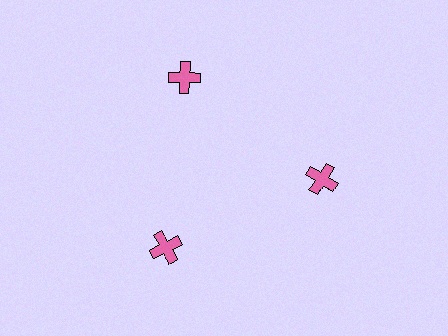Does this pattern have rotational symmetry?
Yes, this pattern has 3-fold rotational symmetry. It looks the same after rotating 120 degrees around the center.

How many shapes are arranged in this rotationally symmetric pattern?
There are 3 shapes, arranged in 3 groups of 1.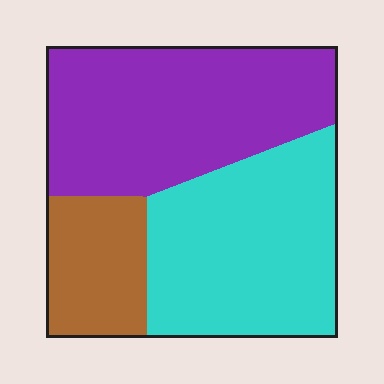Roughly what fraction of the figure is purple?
Purple covers around 45% of the figure.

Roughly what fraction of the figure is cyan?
Cyan covers around 40% of the figure.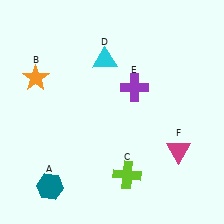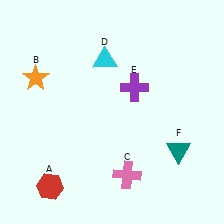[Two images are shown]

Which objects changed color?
A changed from teal to red. C changed from lime to pink. F changed from magenta to teal.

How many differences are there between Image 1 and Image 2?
There are 3 differences between the two images.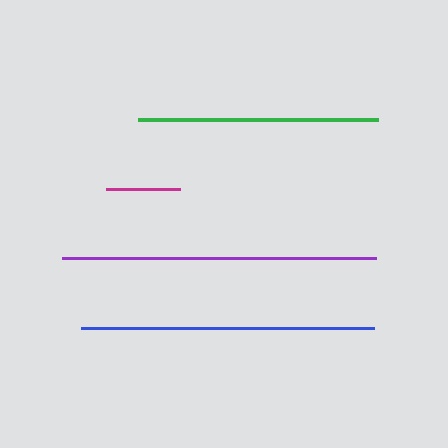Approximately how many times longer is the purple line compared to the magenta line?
The purple line is approximately 4.3 times the length of the magenta line.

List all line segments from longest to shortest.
From longest to shortest: purple, blue, green, magenta.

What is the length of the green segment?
The green segment is approximately 240 pixels long.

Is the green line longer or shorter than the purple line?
The purple line is longer than the green line.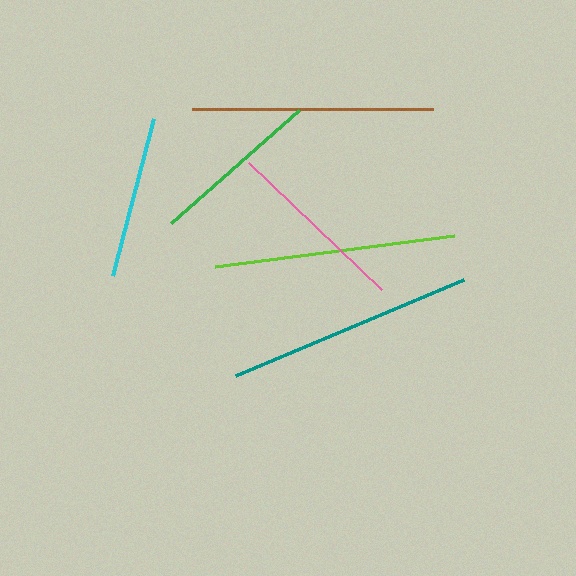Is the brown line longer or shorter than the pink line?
The brown line is longer than the pink line.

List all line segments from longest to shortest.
From longest to shortest: teal, lime, brown, pink, green, cyan.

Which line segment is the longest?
The teal line is the longest at approximately 247 pixels.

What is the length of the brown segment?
The brown segment is approximately 240 pixels long.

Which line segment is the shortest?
The cyan line is the shortest at approximately 162 pixels.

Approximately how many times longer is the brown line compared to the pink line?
The brown line is approximately 1.3 times the length of the pink line.